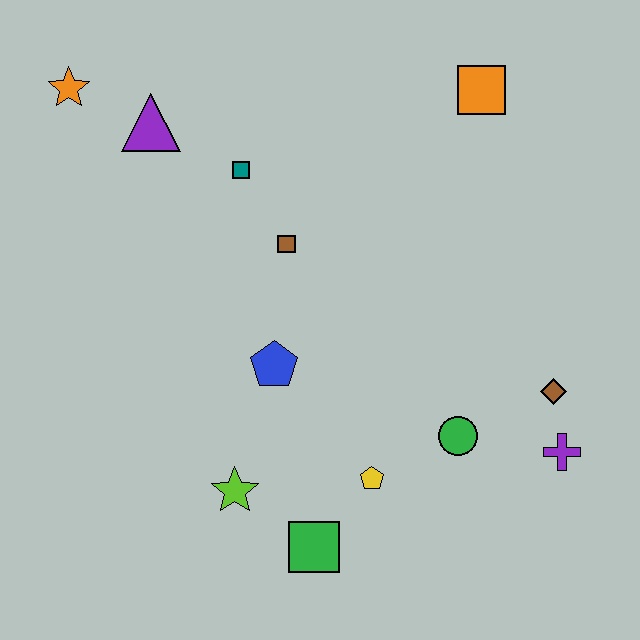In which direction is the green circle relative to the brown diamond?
The green circle is to the left of the brown diamond.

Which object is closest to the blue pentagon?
The brown square is closest to the blue pentagon.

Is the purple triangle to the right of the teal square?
No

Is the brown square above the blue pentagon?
Yes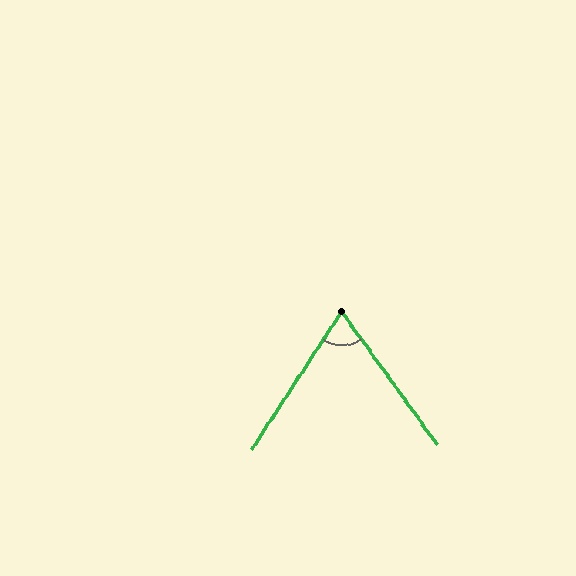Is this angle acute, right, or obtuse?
It is acute.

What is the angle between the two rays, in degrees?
Approximately 69 degrees.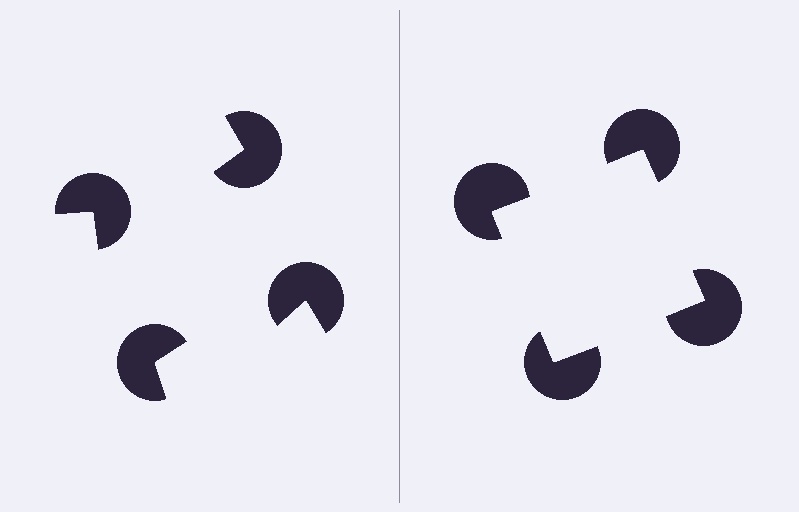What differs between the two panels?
The pac-man discs are positioned identically on both sides; only the wedge orientations differ. On the right they align to a square; on the left they are misaligned.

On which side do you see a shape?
An illusory square appears on the right side. On the left side the wedge cuts are rotated, so no coherent shape forms.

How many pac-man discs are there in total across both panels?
8 — 4 on each side.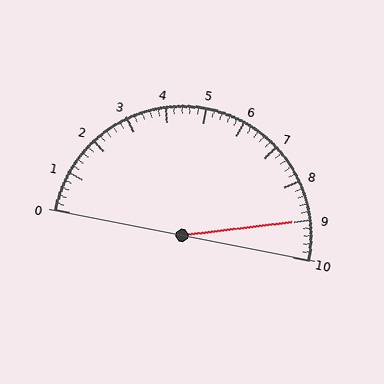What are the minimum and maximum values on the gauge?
The gauge ranges from 0 to 10.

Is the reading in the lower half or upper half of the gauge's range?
The reading is in the upper half of the range (0 to 10).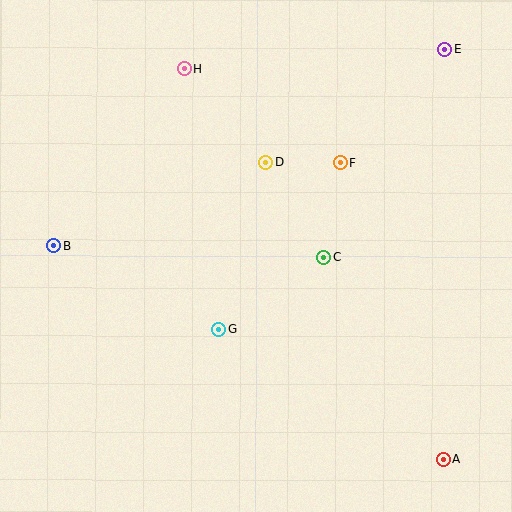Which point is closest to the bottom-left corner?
Point B is closest to the bottom-left corner.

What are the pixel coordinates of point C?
Point C is at (324, 257).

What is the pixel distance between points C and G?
The distance between C and G is 128 pixels.